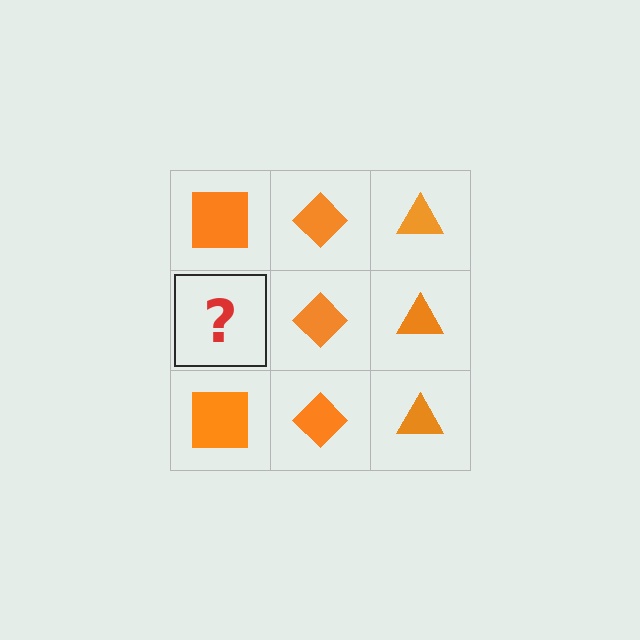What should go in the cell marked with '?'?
The missing cell should contain an orange square.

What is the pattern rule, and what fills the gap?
The rule is that each column has a consistent shape. The gap should be filled with an orange square.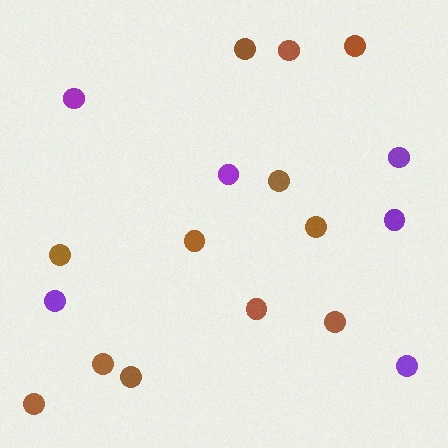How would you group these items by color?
There are 2 groups: one group of brown circles (12) and one group of purple circles (6).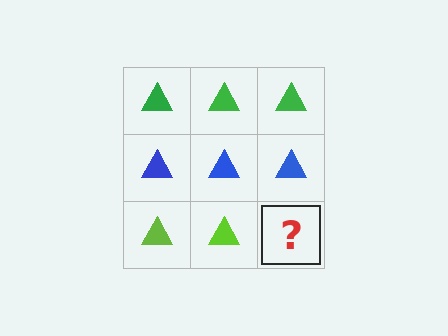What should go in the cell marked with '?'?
The missing cell should contain a lime triangle.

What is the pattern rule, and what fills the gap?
The rule is that each row has a consistent color. The gap should be filled with a lime triangle.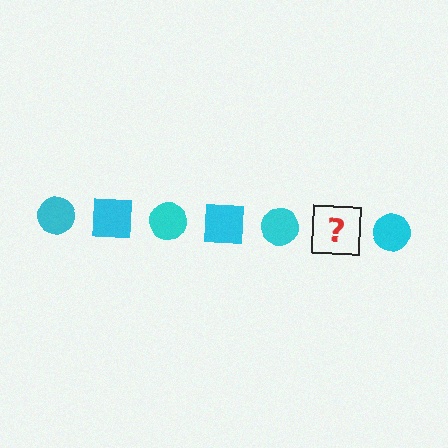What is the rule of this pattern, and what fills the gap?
The rule is that the pattern cycles through circle, square shapes in cyan. The gap should be filled with a cyan square.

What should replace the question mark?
The question mark should be replaced with a cyan square.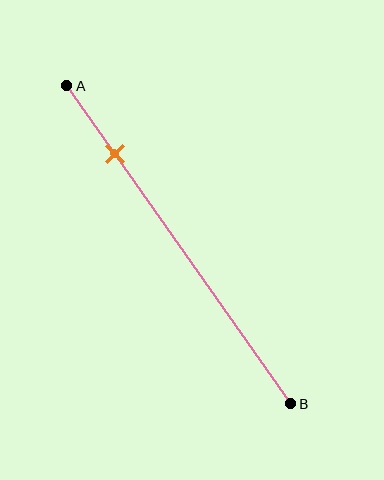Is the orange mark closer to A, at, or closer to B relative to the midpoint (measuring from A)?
The orange mark is closer to point A than the midpoint of segment AB.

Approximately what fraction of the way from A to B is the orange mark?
The orange mark is approximately 20% of the way from A to B.